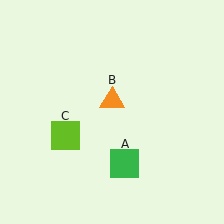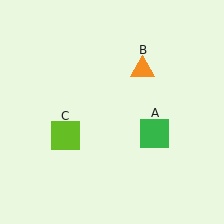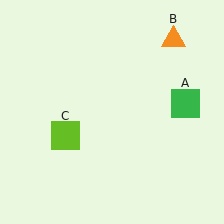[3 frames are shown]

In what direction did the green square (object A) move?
The green square (object A) moved up and to the right.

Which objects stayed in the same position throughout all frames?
Lime square (object C) remained stationary.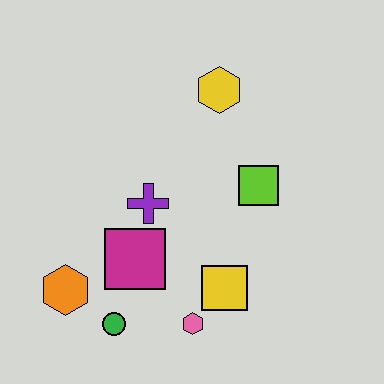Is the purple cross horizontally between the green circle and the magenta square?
No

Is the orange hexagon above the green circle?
Yes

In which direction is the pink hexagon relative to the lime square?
The pink hexagon is below the lime square.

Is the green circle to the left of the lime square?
Yes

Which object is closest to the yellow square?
The pink hexagon is closest to the yellow square.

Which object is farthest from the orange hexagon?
The yellow hexagon is farthest from the orange hexagon.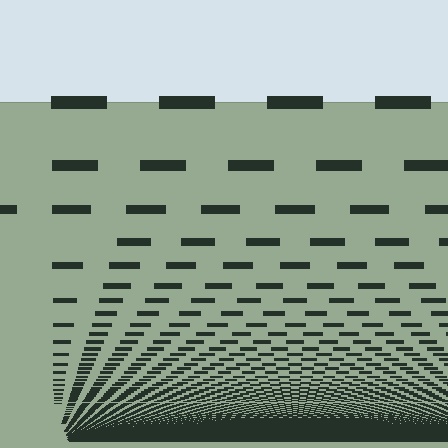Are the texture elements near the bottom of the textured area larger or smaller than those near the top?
Smaller. The gradient is inverted — elements near the bottom are smaller and denser.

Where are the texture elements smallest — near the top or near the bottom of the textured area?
Near the bottom.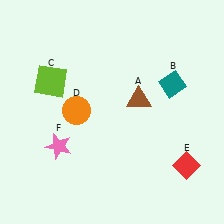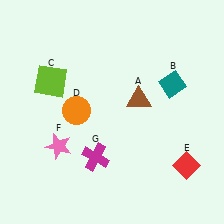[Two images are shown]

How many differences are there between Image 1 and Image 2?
There is 1 difference between the two images.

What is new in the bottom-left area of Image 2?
A magenta cross (G) was added in the bottom-left area of Image 2.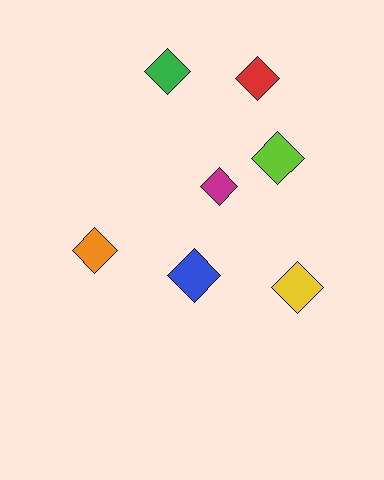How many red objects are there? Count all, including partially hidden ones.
There is 1 red object.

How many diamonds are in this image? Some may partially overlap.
There are 7 diamonds.